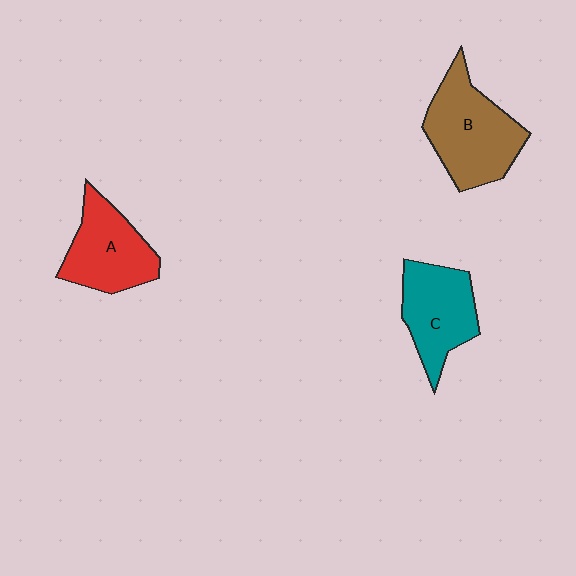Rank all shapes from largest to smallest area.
From largest to smallest: B (brown), A (red), C (teal).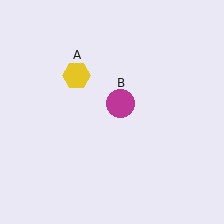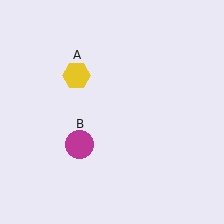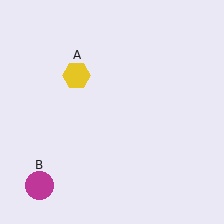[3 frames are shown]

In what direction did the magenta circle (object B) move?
The magenta circle (object B) moved down and to the left.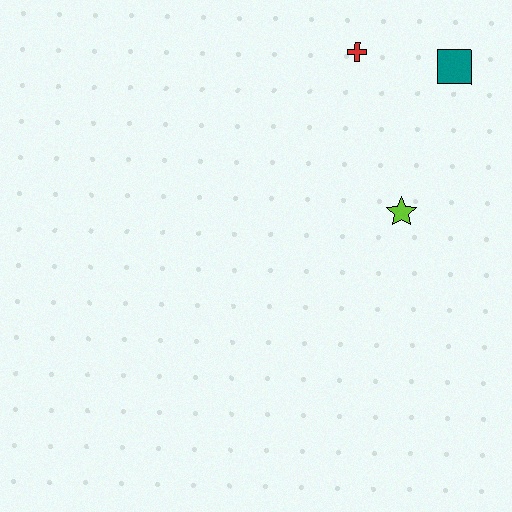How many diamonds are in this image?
There are no diamonds.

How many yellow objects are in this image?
There are no yellow objects.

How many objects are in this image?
There are 3 objects.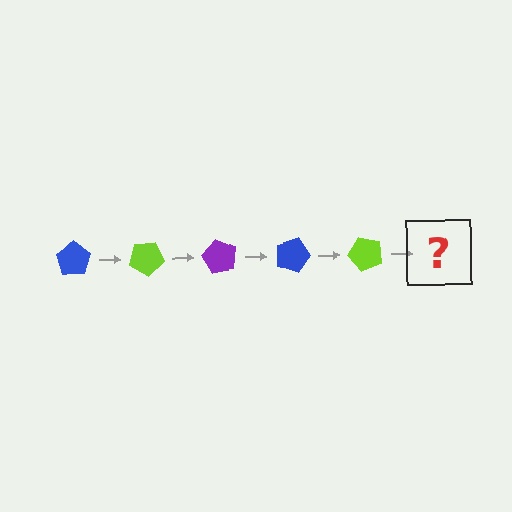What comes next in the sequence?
The next element should be a purple pentagon, rotated 150 degrees from the start.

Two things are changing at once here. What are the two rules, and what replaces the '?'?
The two rules are that it rotates 30 degrees each step and the color cycles through blue, lime, and purple. The '?' should be a purple pentagon, rotated 150 degrees from the start.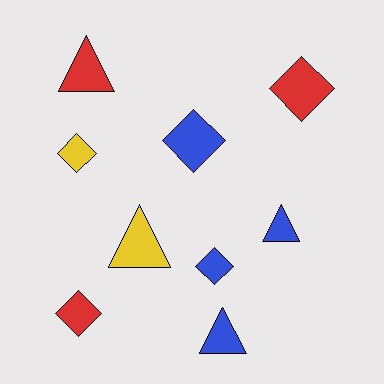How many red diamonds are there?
There are 2 red diamonds.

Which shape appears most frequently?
Diamond, with 5 objects.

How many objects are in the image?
There are 9 objects.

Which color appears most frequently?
Blue, with 4 objects.